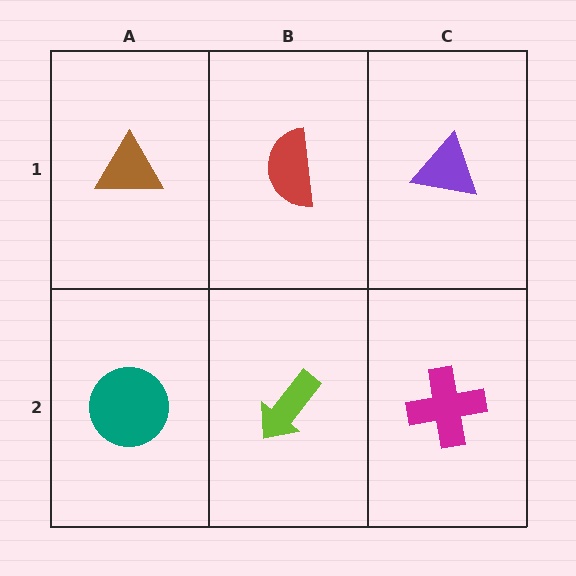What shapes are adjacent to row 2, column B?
A red semicircle (row 1, column B), a teal circle (row 2, column A), a magenta cross (row 2, column C).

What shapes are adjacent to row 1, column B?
A lime arrow (row 2, column B), a brown triangle (row 1, column A), a purple triangle (row 1, column C).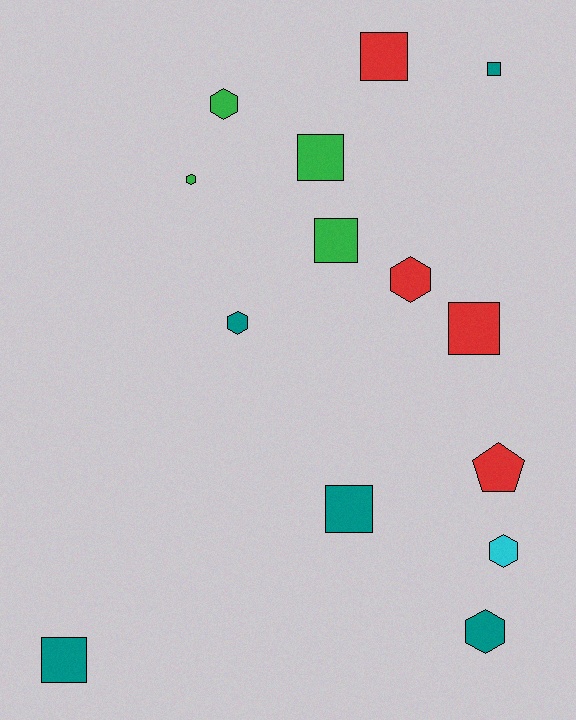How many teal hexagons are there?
There are 2 teal hexagons.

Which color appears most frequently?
Teal, with 5 objects.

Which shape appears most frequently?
Square, with 7 objects.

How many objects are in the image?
There are 14 objects.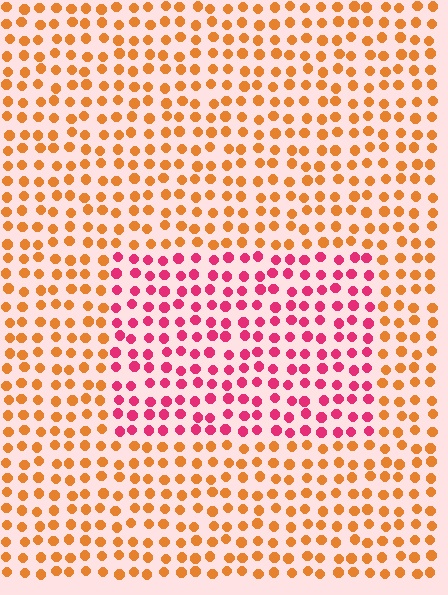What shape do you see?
I see a rectangle.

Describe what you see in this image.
The image is filled with small orange elements in a uniform arrangement. A rectangle-shaped region is visible where the elements are tinted to a slightly different hue, forming a subtle color boundary.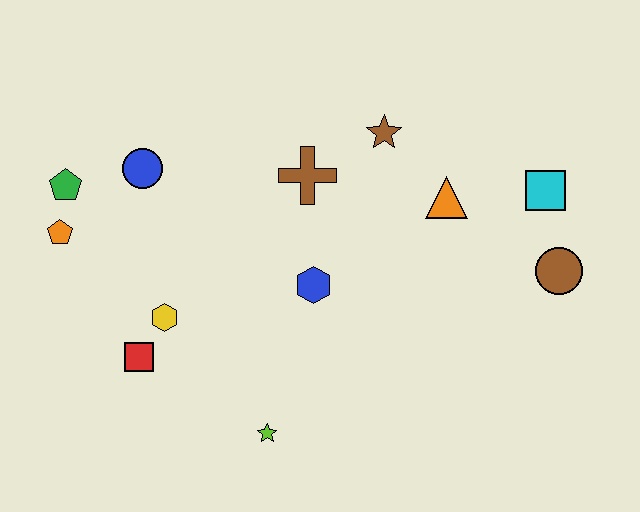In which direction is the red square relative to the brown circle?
The red square is to the left of the brown circle.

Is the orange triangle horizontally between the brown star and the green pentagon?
No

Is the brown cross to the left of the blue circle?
No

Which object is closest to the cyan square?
The brown circle is closest to the cyan square.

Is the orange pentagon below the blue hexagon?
No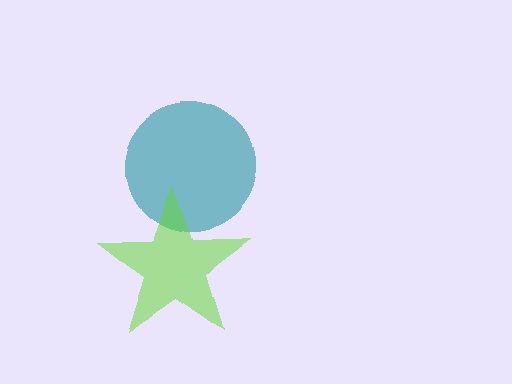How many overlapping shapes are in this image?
There are 2 overlapping shapes in the image.